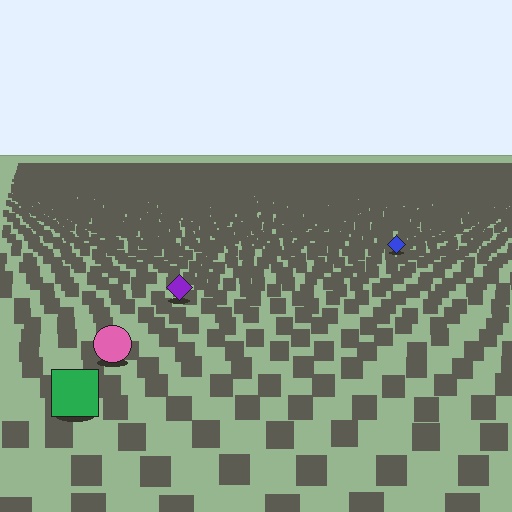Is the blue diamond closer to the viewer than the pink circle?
No. The pink circle is closer — you can tell from the texture gradient: the ground texture is coarser near it.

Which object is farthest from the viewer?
The blue diamond is farthest from the viewer. It appears smaller and the ground texture around it is denser.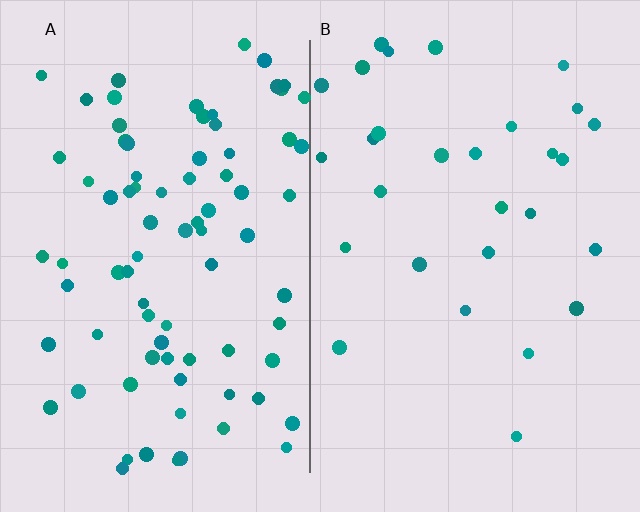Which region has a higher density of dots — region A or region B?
A (the left).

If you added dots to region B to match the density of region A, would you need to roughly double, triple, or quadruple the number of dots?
Approximately triple.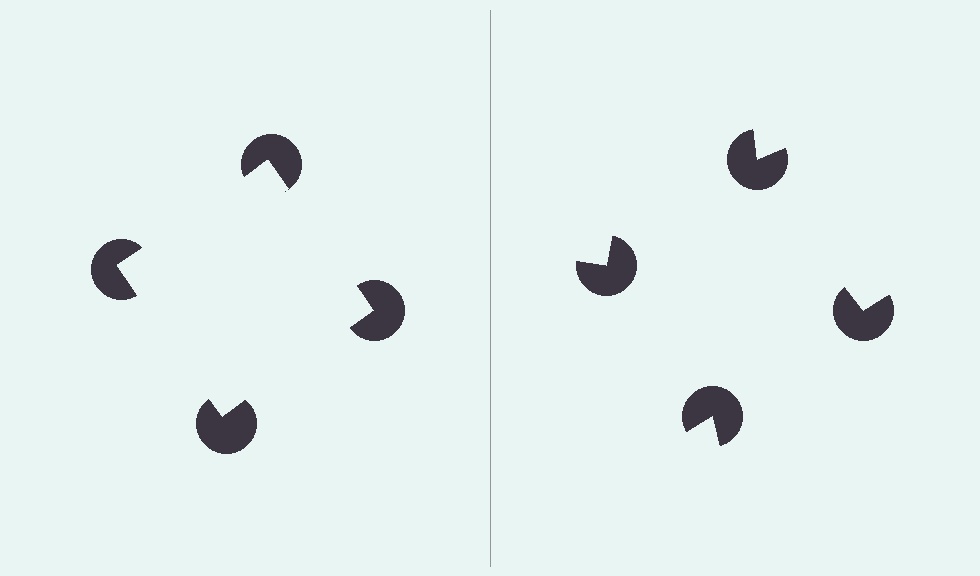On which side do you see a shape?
An illusory square appears on the left side. On the right side the wedge cuts are rotated, so no coherent shape forms.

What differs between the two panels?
The pac-man discs are positioned identically on both sides; only the wedge orientations differ. On the left they align to a square; on the right they are misaligned.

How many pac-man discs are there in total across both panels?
8 — 4 on each side.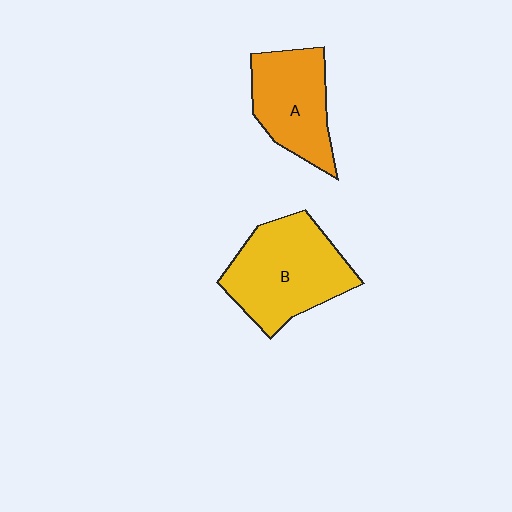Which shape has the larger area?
Shape B (yellow).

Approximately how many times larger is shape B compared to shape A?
Approximately 1.3 times.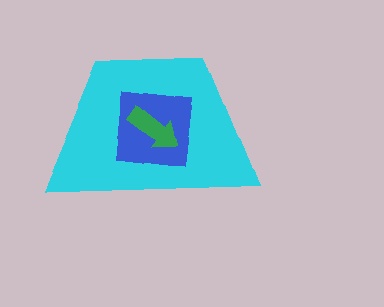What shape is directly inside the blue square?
The green arrow.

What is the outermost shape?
The cyan trapezoid.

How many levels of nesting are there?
3.